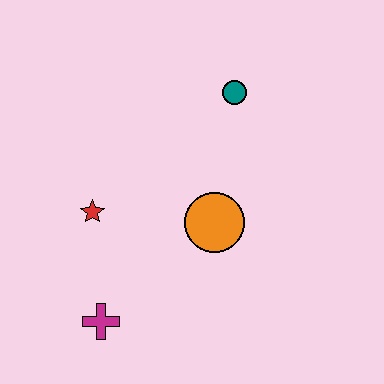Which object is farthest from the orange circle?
The magenta cross is farthest from the orange circle.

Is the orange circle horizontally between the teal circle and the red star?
Yes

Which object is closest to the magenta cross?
The red star is closest to the magenta cross.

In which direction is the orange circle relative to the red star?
The orange circle is to the right of the red star.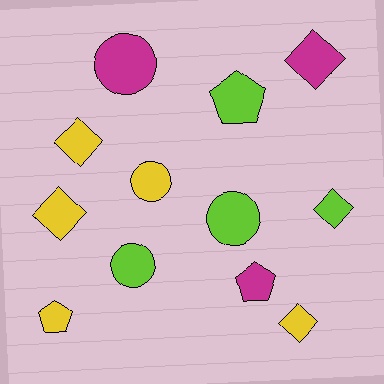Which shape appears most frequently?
Diamond, with 5 objects.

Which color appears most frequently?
Yellow, with 5 objects.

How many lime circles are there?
There are 2 lime circles.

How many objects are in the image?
There are 12 objects.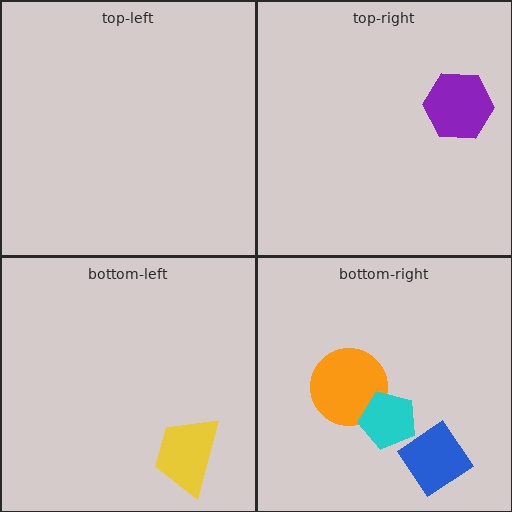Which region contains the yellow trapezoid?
The bottom-left region.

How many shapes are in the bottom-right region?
3.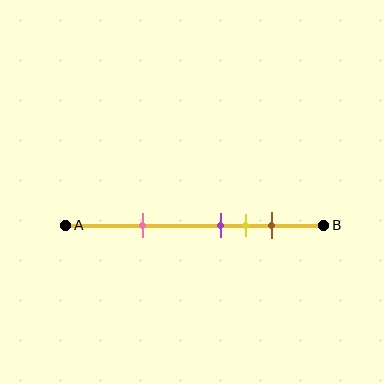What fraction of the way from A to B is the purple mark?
The purple mark is approximately 60% (0.6) of the way from A to B.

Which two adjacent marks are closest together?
The purple and yellow marks are the closest adjacent pair.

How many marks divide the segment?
There are 4 marks dividing the segment.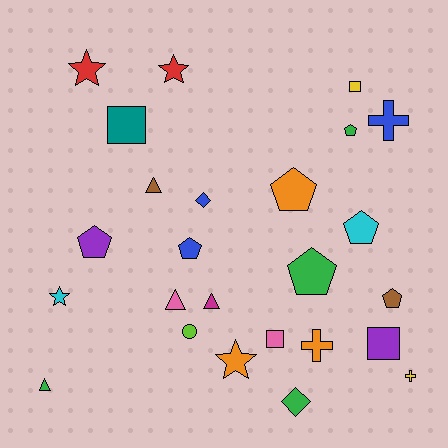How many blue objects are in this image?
There are 3 blue objects.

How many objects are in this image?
There are 25 objects.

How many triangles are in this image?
There are 4 triangles.